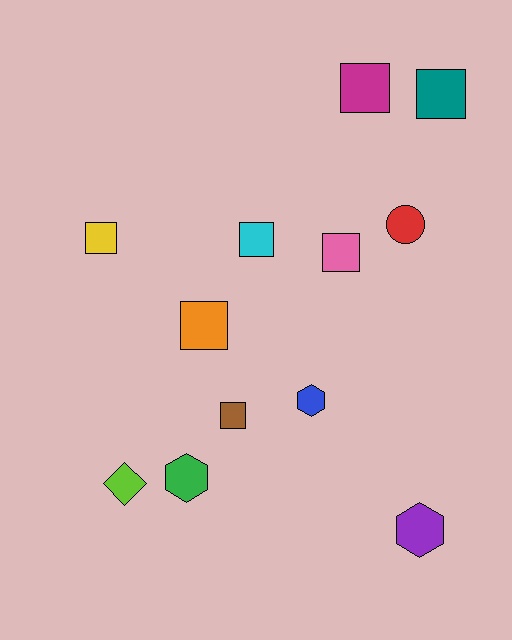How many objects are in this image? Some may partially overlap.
There are 12 objects.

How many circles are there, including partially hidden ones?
There is 1 circle.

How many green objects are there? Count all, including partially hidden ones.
There is 1 green object.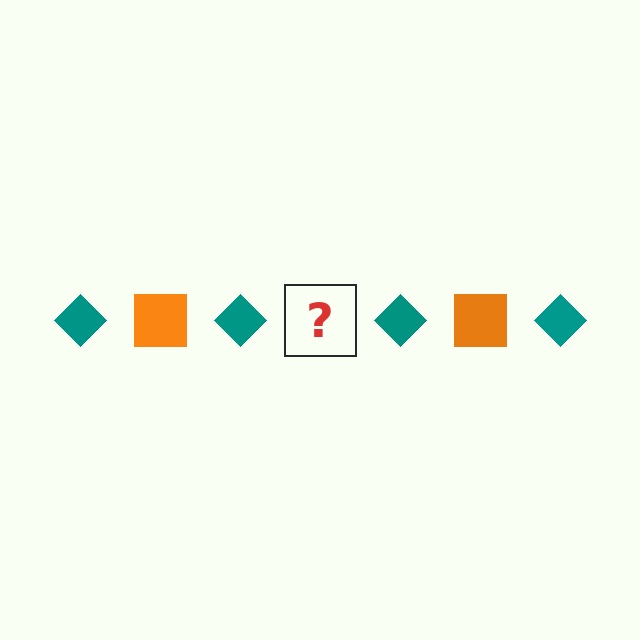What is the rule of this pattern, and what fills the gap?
The rule is that the pattern alternates between teal diamond and orange square. The gap should be filled with an orange square.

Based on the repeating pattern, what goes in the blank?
The blank should be an orange square.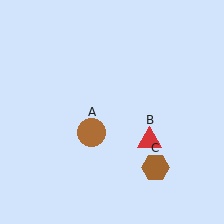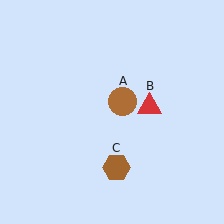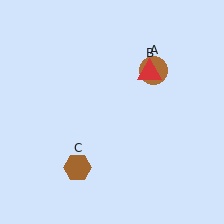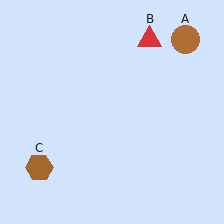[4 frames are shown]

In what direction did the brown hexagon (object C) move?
The brown hexagon (object C) moved left.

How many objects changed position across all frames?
3 objects changed position: brown circle (object A), red triangle (object B), brown hexagon (object C).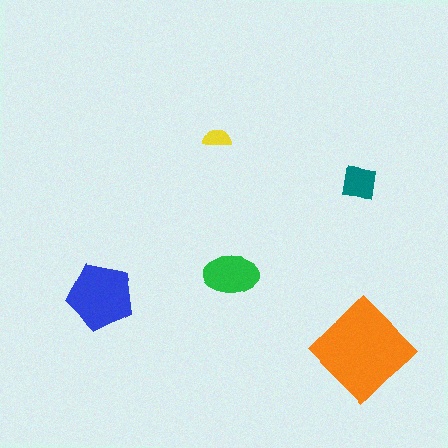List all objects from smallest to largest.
The yellow semicircle, the teal square, the green ellipse, the blue pentagon, the orange diamond.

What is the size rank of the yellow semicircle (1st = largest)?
5th.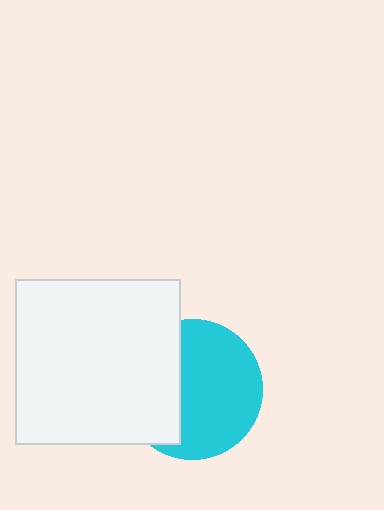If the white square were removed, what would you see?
You would see the complete cyan circle.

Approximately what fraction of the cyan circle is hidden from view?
Roughly 38% of the cyan circle is hidden behind the white square.